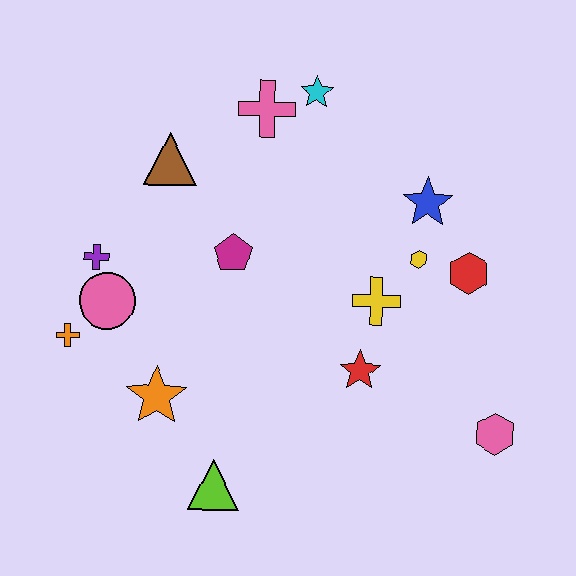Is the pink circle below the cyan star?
Yes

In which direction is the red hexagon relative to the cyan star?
The red hexagon is below the cyan star.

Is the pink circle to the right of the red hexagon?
No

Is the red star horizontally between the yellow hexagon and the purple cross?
Yes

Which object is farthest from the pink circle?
The pink hexagon is farthest from the pink circle.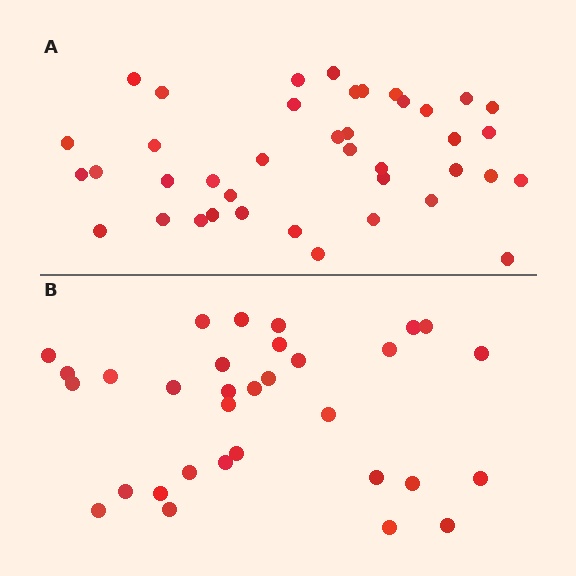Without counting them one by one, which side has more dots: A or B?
Region A (the top region) has more dots.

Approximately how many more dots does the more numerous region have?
Region A has roughly 8 or so more dots than region B.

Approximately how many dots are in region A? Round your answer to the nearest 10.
About 40 dots.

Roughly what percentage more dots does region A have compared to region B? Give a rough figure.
About 25% more.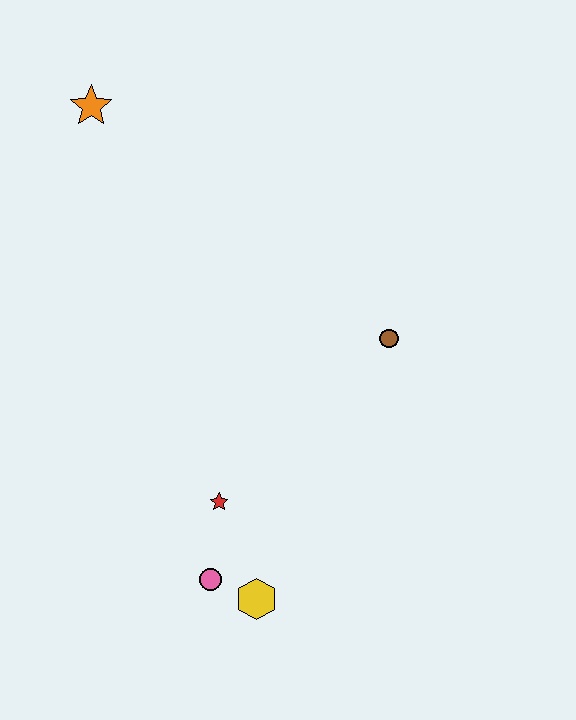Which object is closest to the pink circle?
The yellow hexagon is closest to the pink circle.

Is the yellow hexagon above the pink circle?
No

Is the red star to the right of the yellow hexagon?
No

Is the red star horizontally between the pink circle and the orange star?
No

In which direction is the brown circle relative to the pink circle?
The brown circle is above the pink circle.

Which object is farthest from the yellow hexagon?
The orange star is farthest from the yellow hexagon.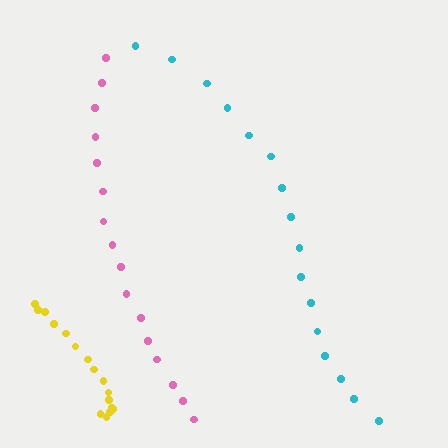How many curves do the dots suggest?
There are 3 distinct paths.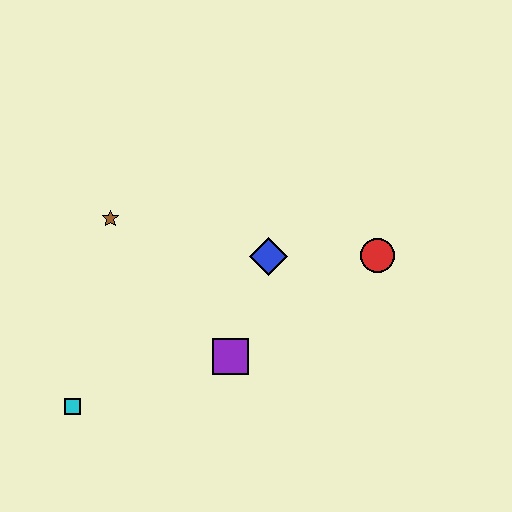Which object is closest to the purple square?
The blue diamond is closest to the purple square.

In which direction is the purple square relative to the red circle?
The purple square is to the left of the red circle.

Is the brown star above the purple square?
Yes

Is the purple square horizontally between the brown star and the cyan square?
No